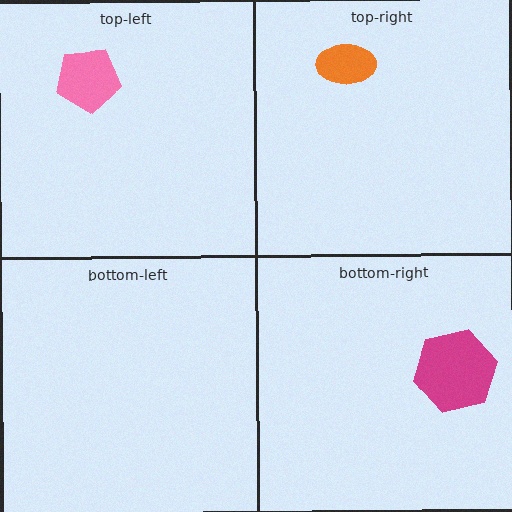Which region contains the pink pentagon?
The top-left region.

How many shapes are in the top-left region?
1.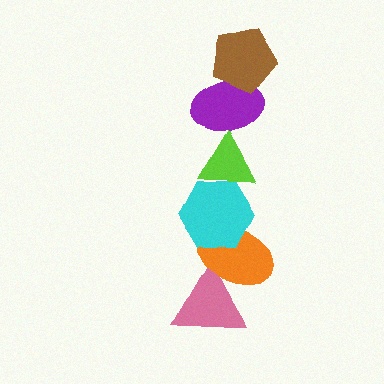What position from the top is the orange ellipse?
The orange ellipse is 5th from the top.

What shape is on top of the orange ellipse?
The cyan hexagon is on top of the orange ellipse.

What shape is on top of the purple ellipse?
The brown pentagon is on top of the purple ellipse.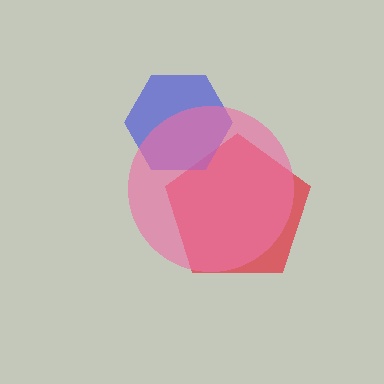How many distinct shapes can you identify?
There are 3 distinct shapes: a red pentagon, a blue hexagon, a pink circle.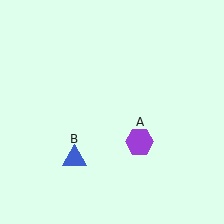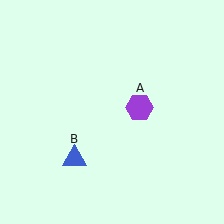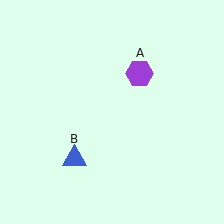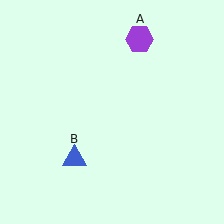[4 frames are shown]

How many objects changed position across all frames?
1 object changed position: purple hexagon (object A).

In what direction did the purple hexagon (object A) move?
The purple hexagon (object A) moved up.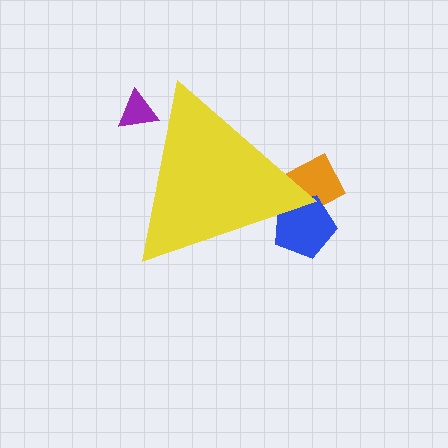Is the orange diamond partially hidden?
Yes, the orange diamond is partially hidden behind the yellow triangle.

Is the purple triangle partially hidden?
Yes, the purple triangle is partially hidden behind the yellow triangle.